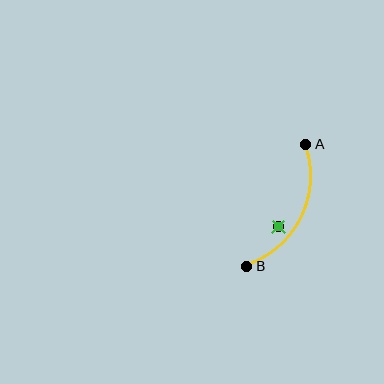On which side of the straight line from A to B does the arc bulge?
The arc bulges to the right of the straight line connecting A and B.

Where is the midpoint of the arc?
The arc midpoint is the point on the curve farthest from the straight line joining A and B. It sits to the right of that line.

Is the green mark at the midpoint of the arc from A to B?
No — the green mark does not lie on the arc at all. It sits slightly inside the curve.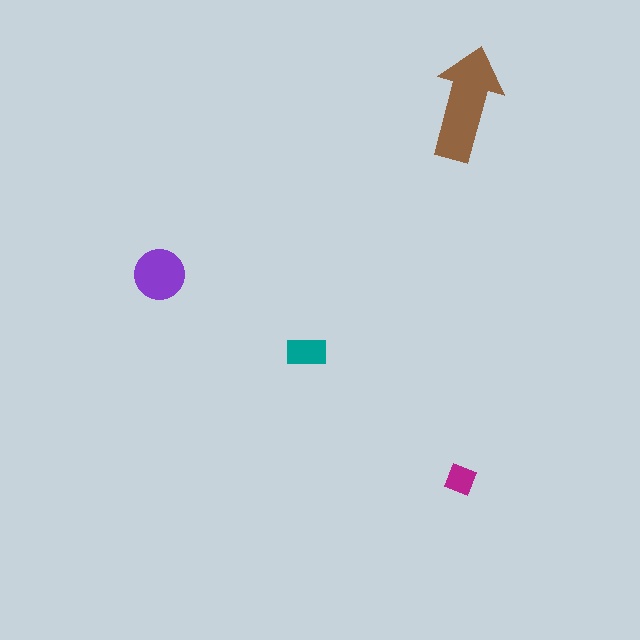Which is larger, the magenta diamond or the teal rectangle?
The teal rectangle.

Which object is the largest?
The brown arrow.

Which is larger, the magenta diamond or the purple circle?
The purple circle.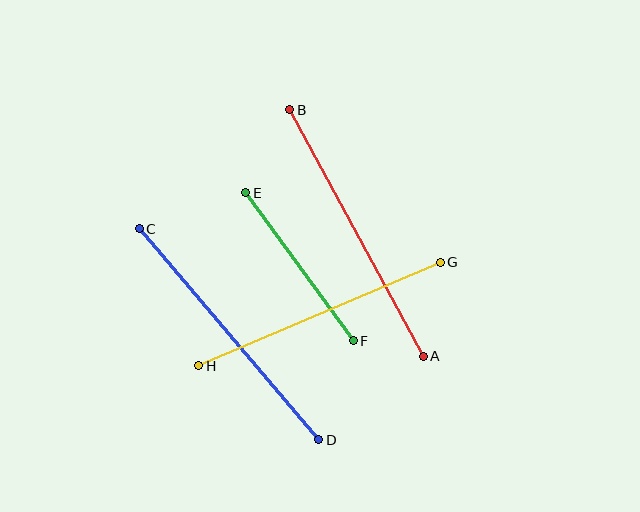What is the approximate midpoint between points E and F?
The midpoint is at approximately (299, 267) pixels.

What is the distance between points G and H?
The distance is approximately 263 pixels.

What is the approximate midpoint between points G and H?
The midpoint is at approximately (320, 314) pixels.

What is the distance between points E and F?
The distance is approximately 183 pixels.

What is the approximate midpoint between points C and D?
The midpoint is at approximately (229, 334) pixels.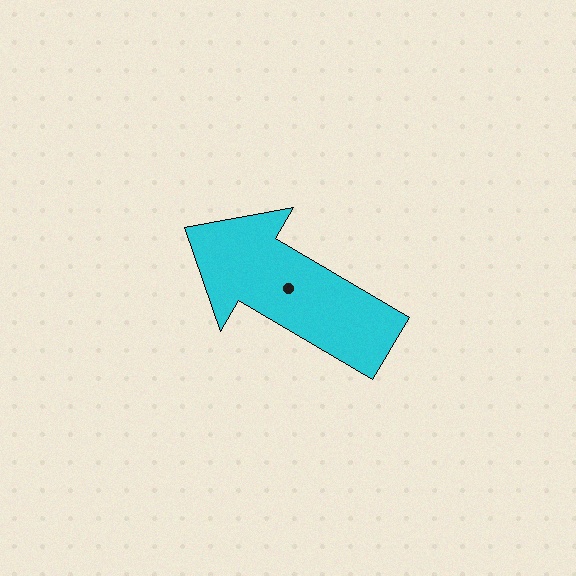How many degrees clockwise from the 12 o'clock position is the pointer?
Approximately 301 degrees.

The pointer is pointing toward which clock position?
Roughly 10 o'clock.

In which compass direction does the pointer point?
Northwest.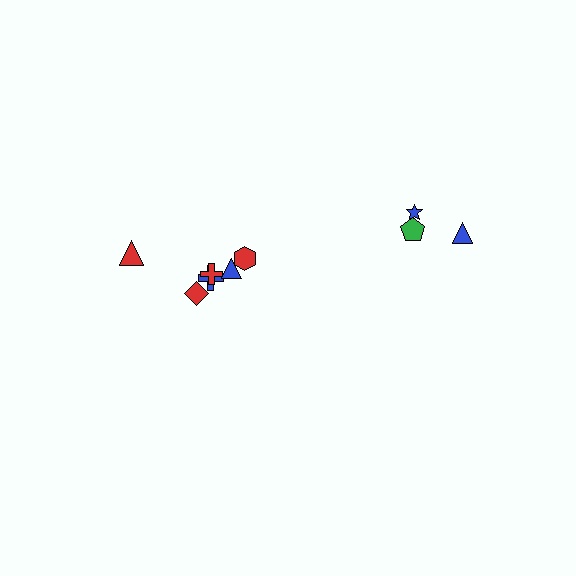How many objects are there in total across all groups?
There are 9 objects.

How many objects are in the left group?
There are 6 objects.